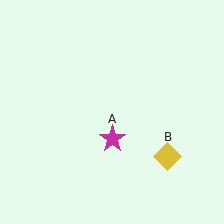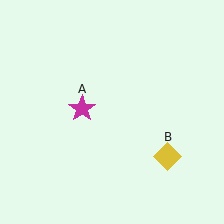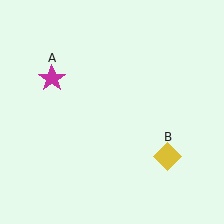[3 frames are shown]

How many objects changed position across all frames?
1 object changed position: magenta star (object A).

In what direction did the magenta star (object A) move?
The magenta star (object A) moved up and to the left.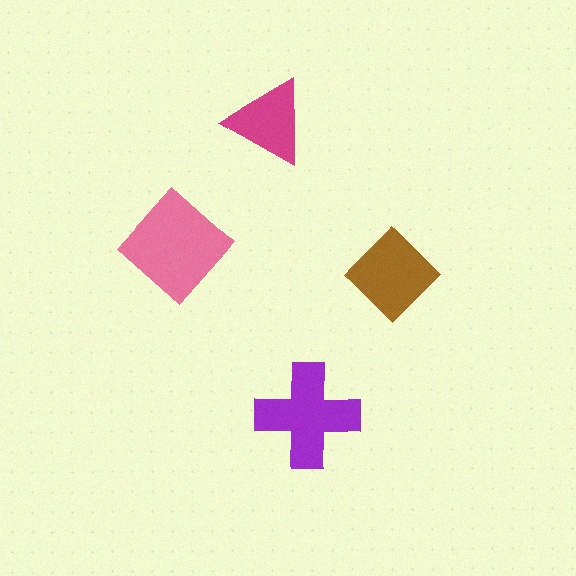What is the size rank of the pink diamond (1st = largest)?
1st.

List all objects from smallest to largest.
The magenta triangle, the brown diamond, the purple cross, the pink diamond.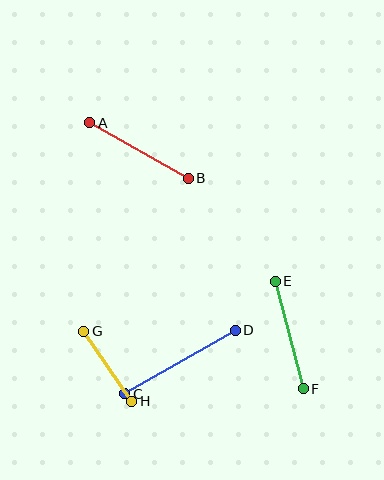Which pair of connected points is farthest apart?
Points C and D are farthest apart.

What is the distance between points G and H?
The distance is approximately 85 pixels.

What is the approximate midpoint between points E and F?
The midpoint is at approximately (289, 335) pixels.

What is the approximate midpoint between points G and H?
The midpoint is at approximately (108, 366) pixels.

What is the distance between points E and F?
The distance is approximately 111 pixels.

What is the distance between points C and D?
The distance is approximately 127 pixels.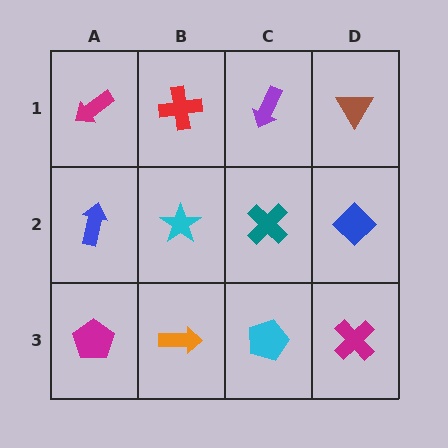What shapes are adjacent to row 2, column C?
A purple arrow (row 1, column C), a cyan pentagon (row 3, column C), a cyan star (row 2, column B), a blue diamond (row 2, column D).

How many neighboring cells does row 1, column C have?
3.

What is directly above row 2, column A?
A magenta arrow.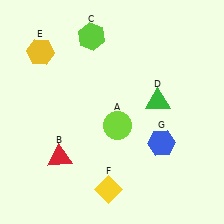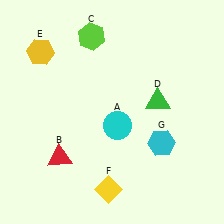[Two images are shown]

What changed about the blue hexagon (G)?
In Image 1, G is blue. In Image 2, it changed to cyan.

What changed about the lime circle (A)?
In Image 1, A is lime. In Image 2, it changed to cyan.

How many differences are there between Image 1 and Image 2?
There are 2 differences between the two images.